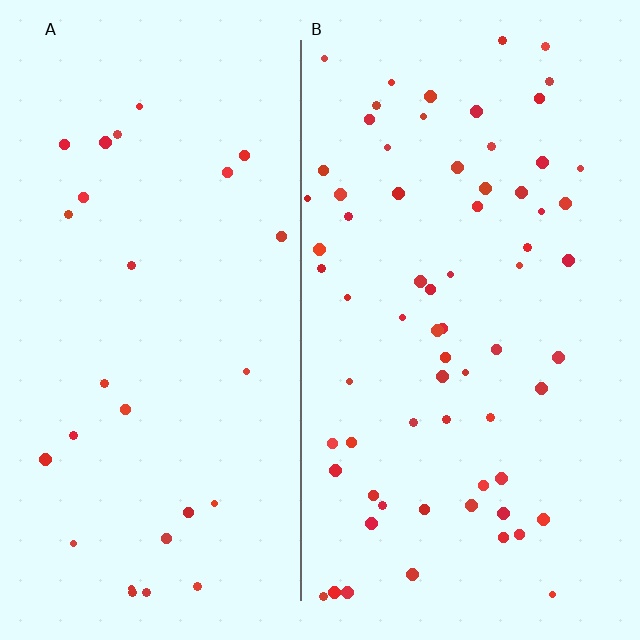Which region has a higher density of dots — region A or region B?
B (the right).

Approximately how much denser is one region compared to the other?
Approximately 2.5× — region B over region A.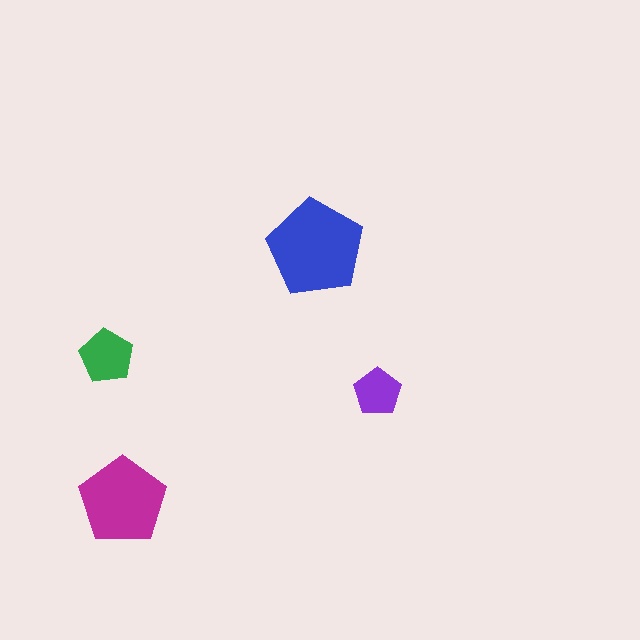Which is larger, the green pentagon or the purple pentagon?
The green one.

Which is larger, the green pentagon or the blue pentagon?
The blue one.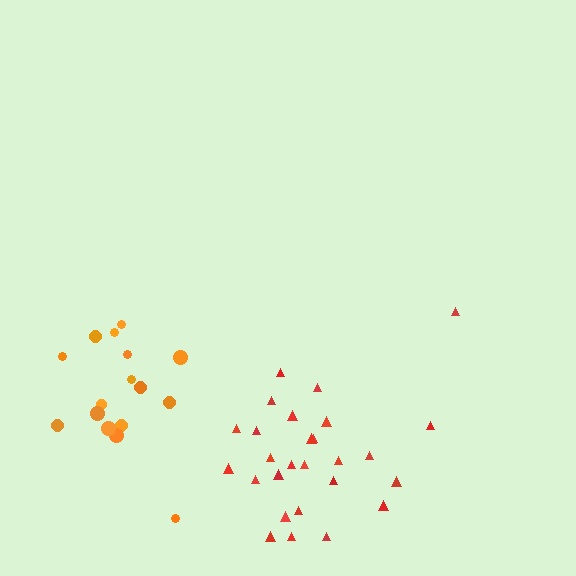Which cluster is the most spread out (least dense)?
Red.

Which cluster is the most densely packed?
Orange.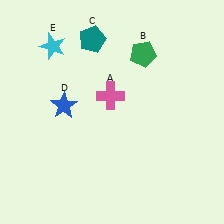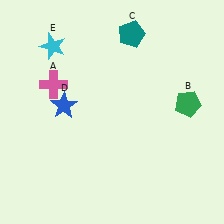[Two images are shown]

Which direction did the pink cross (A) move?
The pink cross (A) moved left.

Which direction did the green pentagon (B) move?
The green pentagon (B) moved down.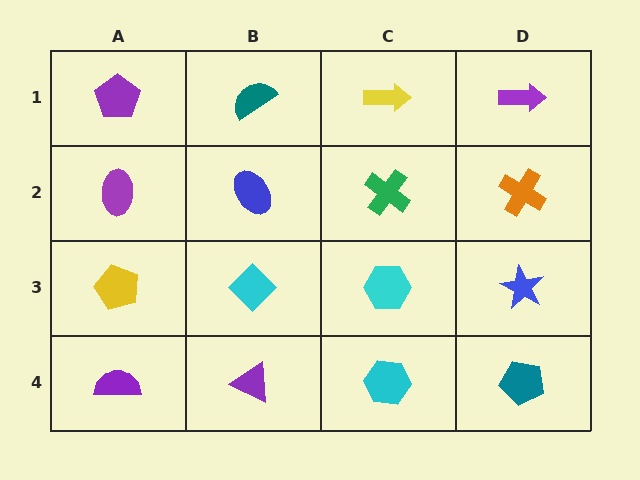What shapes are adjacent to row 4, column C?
A cyan hexagon (row 3, column C), a purple triangle (row 4, column B), a teal pentagon (row 4, column D).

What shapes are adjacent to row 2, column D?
A purple arrow (row 1, column D), a blue star (row 3, column D), a green cross (row 2, column C).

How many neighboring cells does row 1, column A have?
2.